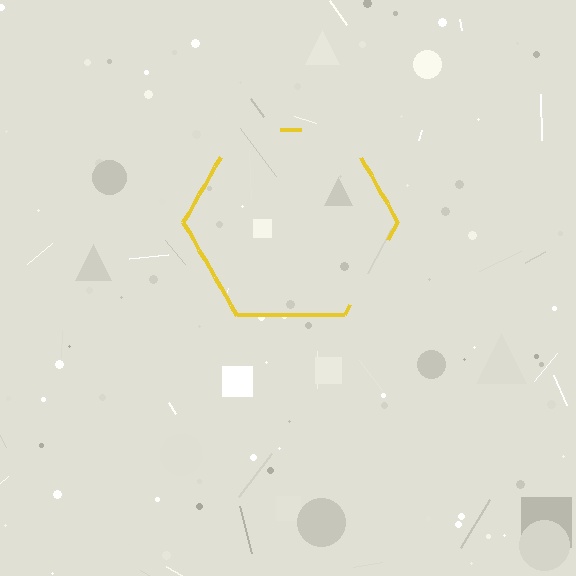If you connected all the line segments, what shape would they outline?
They would outline a hexagon.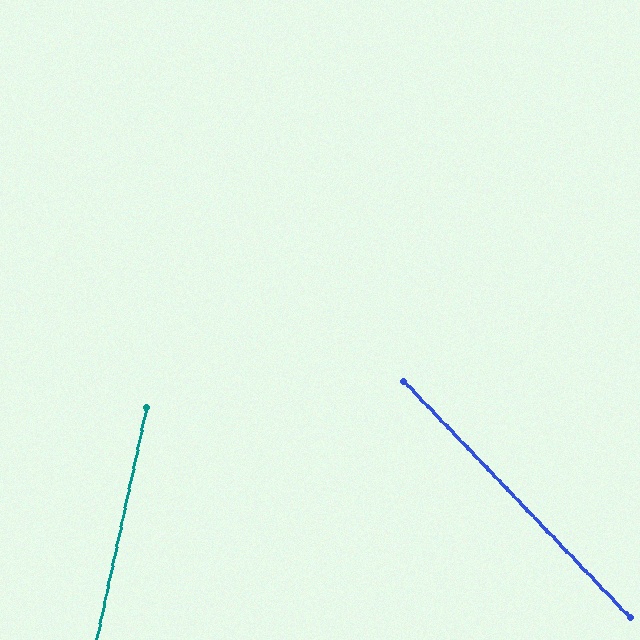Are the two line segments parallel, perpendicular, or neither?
Neither parallel nor perpendicular — they differ by about 56°.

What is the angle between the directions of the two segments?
Approximately 56 degrees.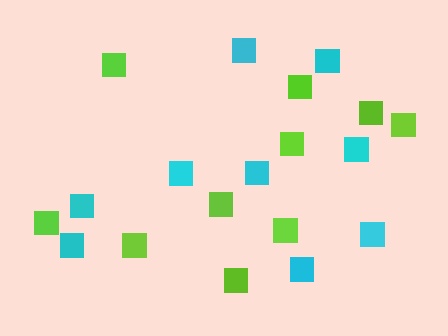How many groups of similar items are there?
There are 2 groups: one group of lime squares (10) and one group of cyan squares (9).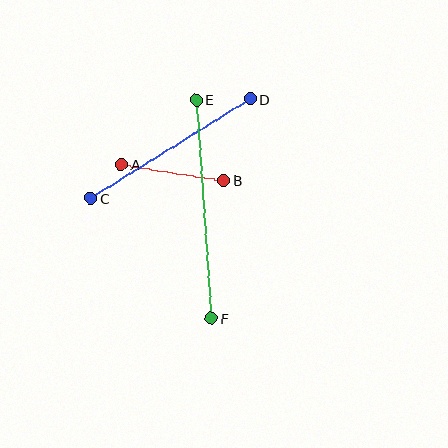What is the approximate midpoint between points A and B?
The midpoint is at approximately (173, 172) pixels.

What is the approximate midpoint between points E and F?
The midpoint is at approximately (204, 209) pixels.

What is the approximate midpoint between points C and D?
The midpoint is at approximately (171, 149) pixels.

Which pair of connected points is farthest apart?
Points E and F are farthest apart.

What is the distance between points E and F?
The distance is approximately 219 pixels.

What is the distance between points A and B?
The distance is approximately 104 pixels.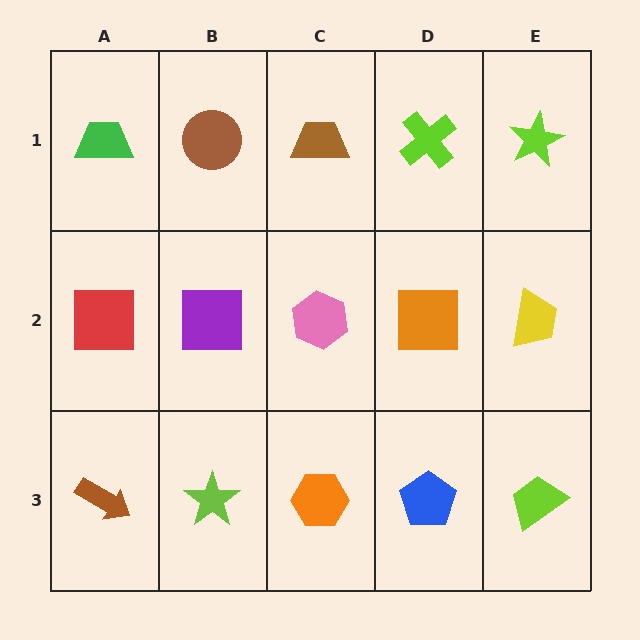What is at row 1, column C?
A brown trapezoid.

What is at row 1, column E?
A lime star.